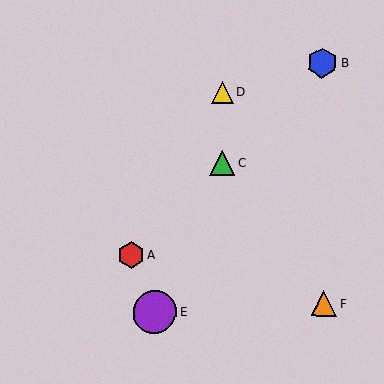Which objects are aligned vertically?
Objects C, D are aligned vertically.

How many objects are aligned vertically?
2 objects (C, D) are aligned vertically.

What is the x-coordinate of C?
Object C is at x≈222.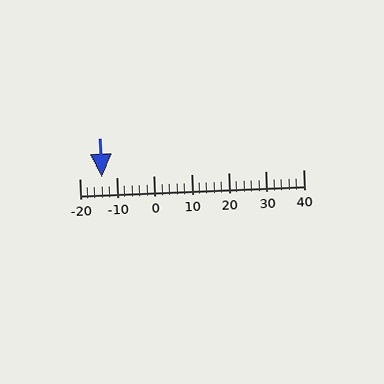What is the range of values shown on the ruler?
The ruler shows values from -20 to 40.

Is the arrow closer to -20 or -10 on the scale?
The arrow is closer to -10.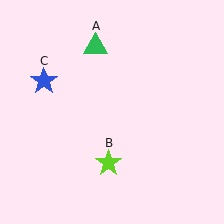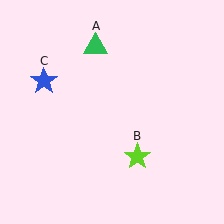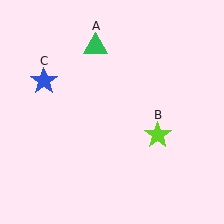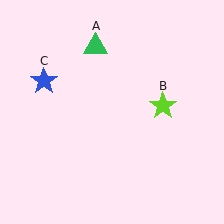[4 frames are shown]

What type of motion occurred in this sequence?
The lime star (object B) rotated counterclockwise around the center of the scene.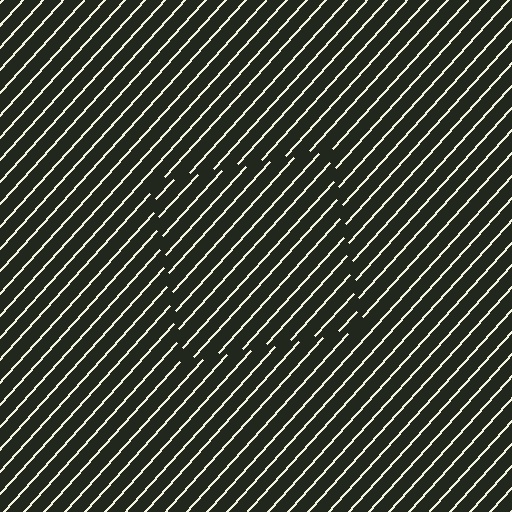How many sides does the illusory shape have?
4 sides — the line-ends trace a square.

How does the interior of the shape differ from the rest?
The interior of the shape contains the same grating, shifted by half a period — the contour is defined by the phase discontinuity where line-ends from the inner and outer gratings abut.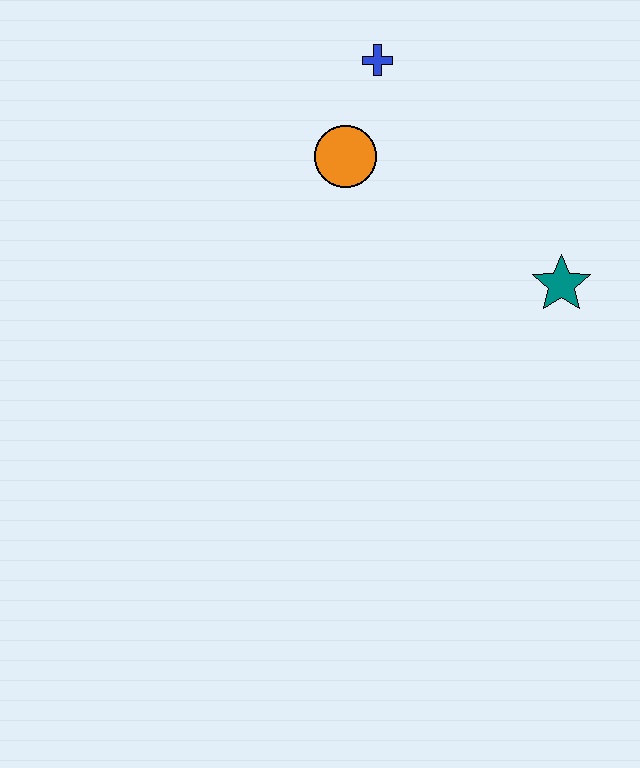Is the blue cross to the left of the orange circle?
No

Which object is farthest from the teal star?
The blue cross is farthest from the teal star.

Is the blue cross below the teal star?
No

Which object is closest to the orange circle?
The blue cross is closest to the orange circle.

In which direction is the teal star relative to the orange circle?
The teal star is to the right of the orange circle.